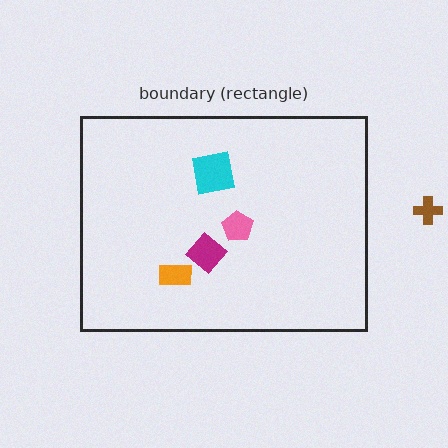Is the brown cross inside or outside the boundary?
Outside.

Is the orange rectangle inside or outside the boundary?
Inside.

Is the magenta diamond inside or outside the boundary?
Inside.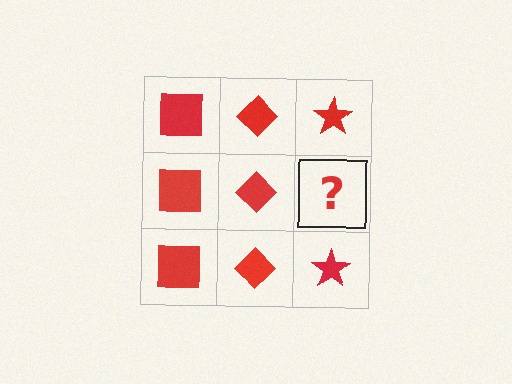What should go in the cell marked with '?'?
The missing cell should contain a red star.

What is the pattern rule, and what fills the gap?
The rule is that each column has a consistent shape. The gap should be filled with a red star.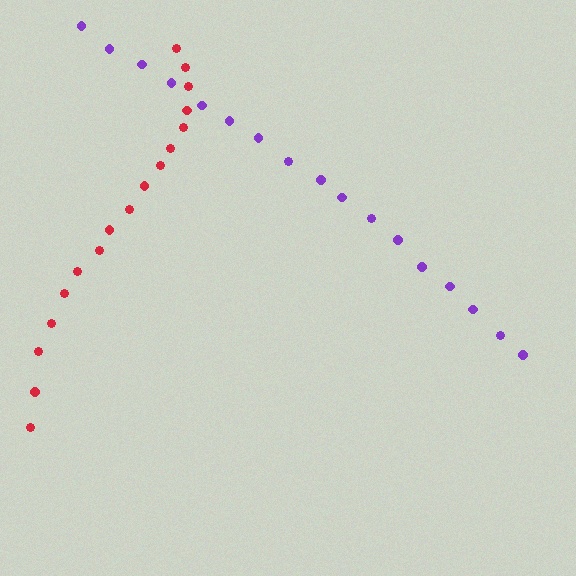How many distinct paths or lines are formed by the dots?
There are 2 distinct paths.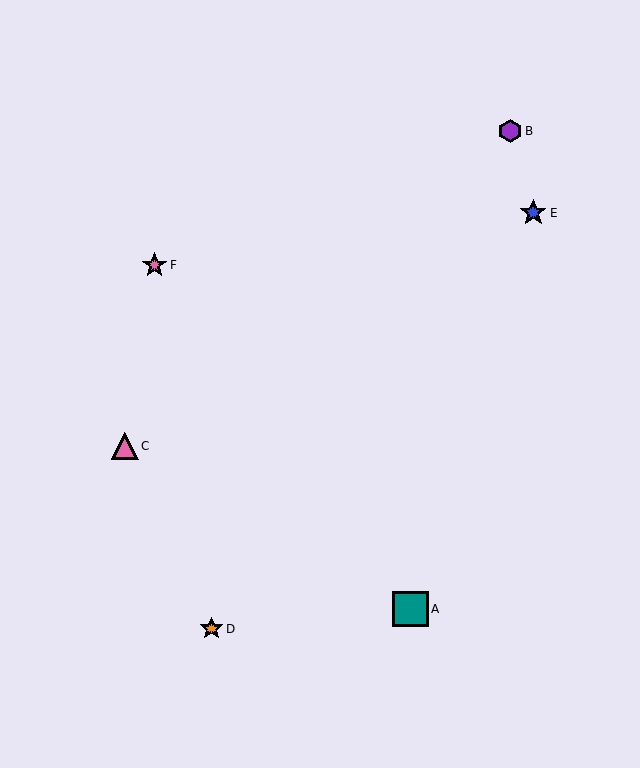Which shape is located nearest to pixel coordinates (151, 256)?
The pink star (labeled F) at (154, 265) is nearest to that location.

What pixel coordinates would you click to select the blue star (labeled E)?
Click at (533, 213) to select the blue star E.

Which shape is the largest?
The teal square (labeled A) is the largest.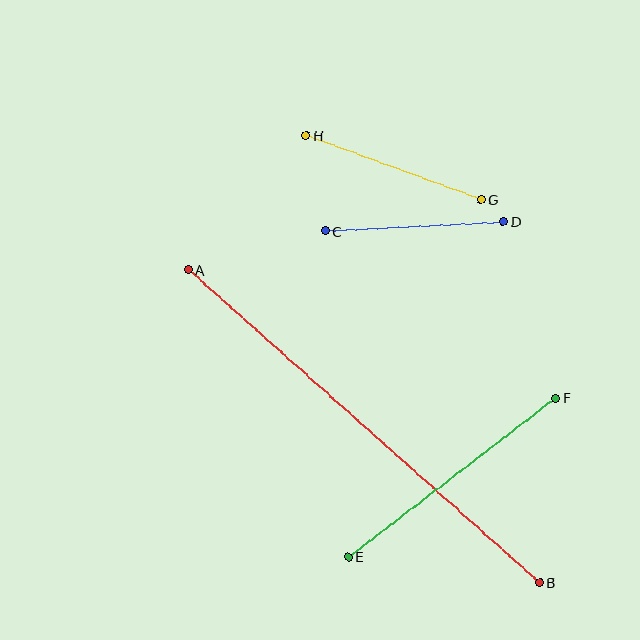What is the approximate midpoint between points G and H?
The midpoint is at approximately (393, 168) pixels.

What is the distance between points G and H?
The distance is approximately 186 pixels.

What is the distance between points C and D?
The distance is approximately 179 pixels.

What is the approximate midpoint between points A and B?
The midpoint is at approximately (364, 426) pixels.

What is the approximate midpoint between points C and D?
The midpoint is at approximately (414, 226) pixels.